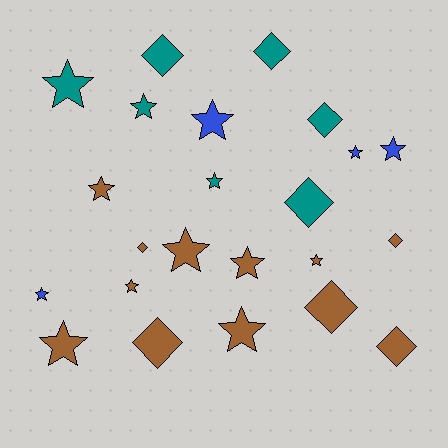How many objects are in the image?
There are 23 objects.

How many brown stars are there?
There are 7 brown stars.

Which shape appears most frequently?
Star, with 14 objects.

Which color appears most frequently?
Brown, with 12 objects.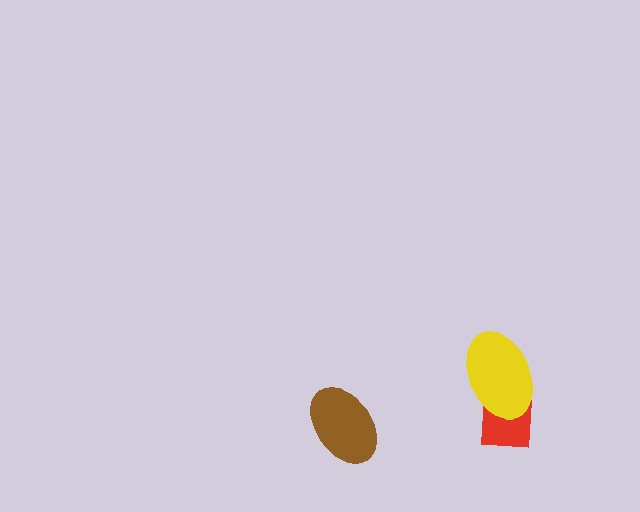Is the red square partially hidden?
Yes, it is partially covered by another shape.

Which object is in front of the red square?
The yellow ellipse is in front of the red square.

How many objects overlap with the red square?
1 object overlaps with the red square.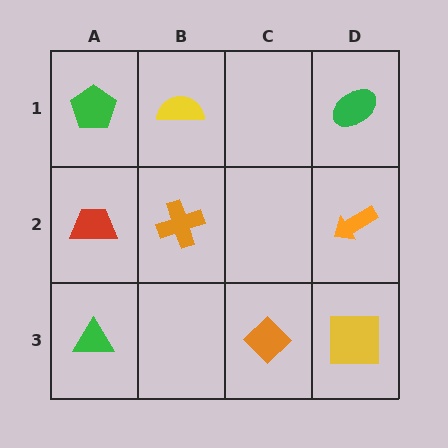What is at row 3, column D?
A yellow square.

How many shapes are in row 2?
3 shapes.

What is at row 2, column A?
A red trapezoid.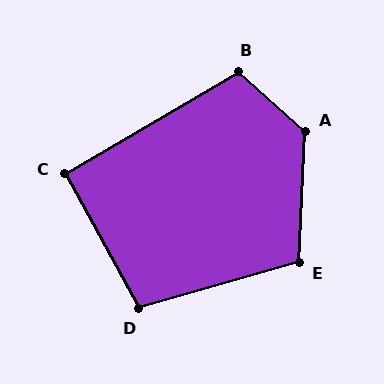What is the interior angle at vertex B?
Approximately 108 degrees (obtuse).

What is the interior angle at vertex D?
Approximately 102 degrees (obtuse).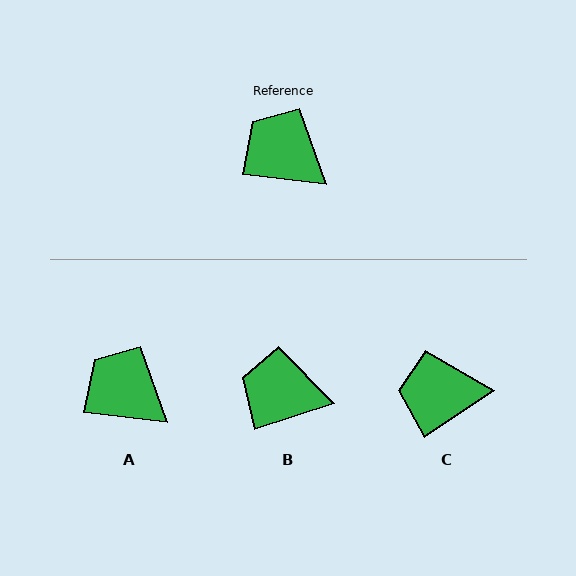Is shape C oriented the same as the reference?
No, it is off by about 41 degrees.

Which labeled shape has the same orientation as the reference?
A.